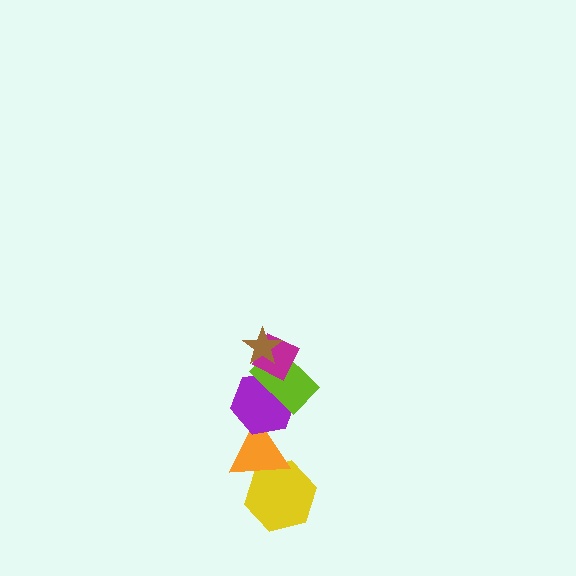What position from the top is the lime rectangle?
The lime rectangle is 3rd from the top.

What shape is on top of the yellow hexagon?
The orange triangle is on top of the yellow hexagon.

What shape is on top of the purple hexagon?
The lime rectangle is on top of the purple hexagon.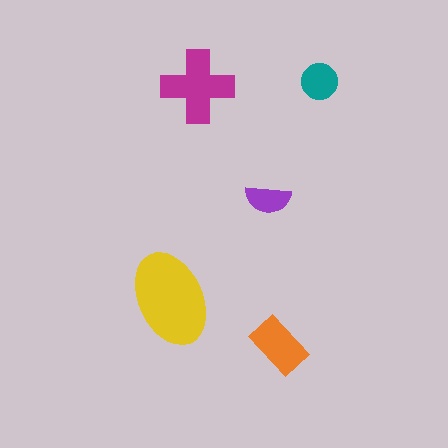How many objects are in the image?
There are 5 objects in the image.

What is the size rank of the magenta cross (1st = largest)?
2nd.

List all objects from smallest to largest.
The purple semicircle, the teal circle, the orange rectangle, the magenta cross, the yellow ellipse.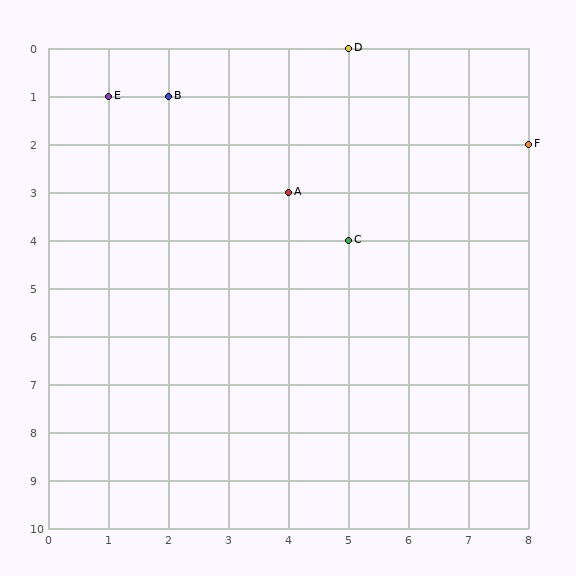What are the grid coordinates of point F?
Point F is at grid coordinates (8, 2).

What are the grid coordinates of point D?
Point D is at grid coordinates (5, 0).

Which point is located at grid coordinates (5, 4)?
Point C is at (5, 4).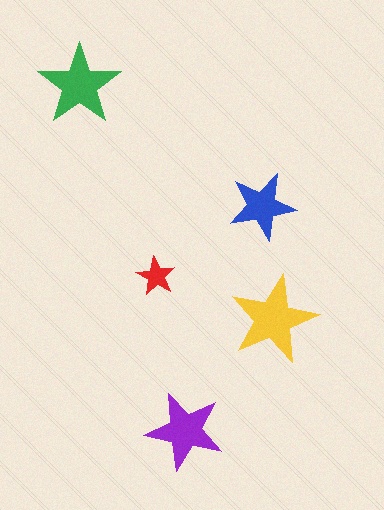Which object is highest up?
The green star is topmost.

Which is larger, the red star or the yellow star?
The yellow one.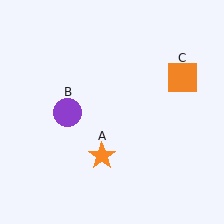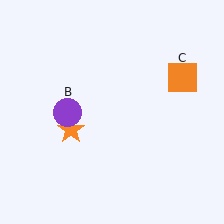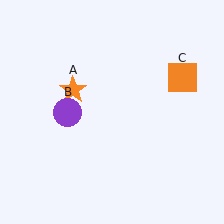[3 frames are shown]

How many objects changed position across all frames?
1 object changed position: orange star (object A).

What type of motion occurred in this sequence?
The orange star (object A) rotated clockwise around the center of the scene.